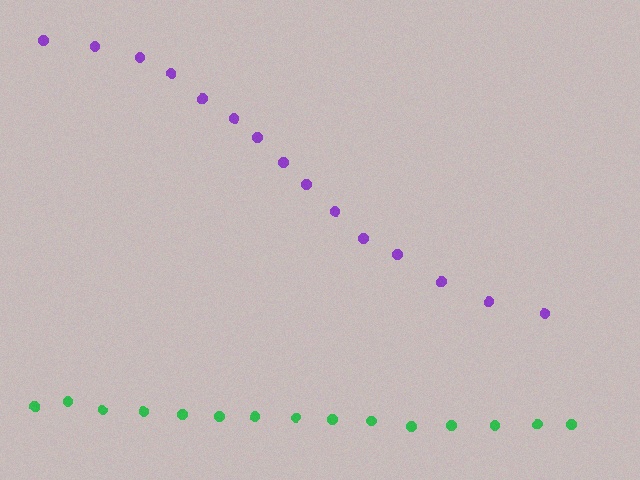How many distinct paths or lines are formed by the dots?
There are 2 distinct paths.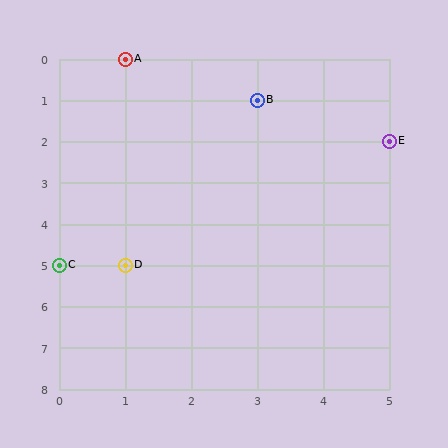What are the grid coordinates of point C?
Point C is at grid coordinates (0, 5).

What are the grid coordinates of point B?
Point B is at grid coordinates (3, 1).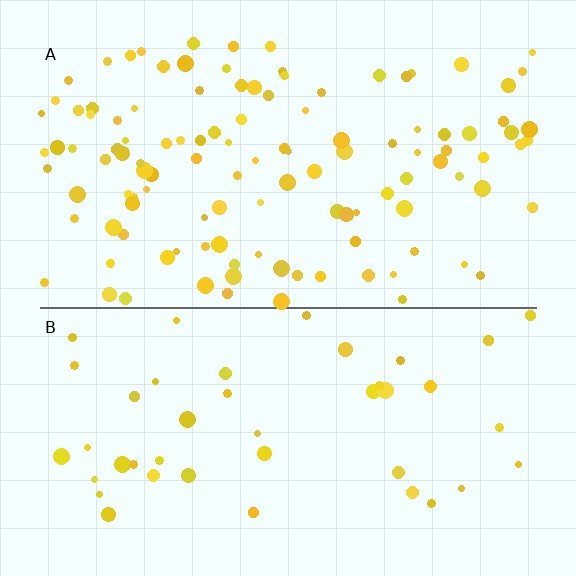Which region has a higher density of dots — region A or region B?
A (the top).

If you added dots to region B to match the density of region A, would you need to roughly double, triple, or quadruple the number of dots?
Approximately triple.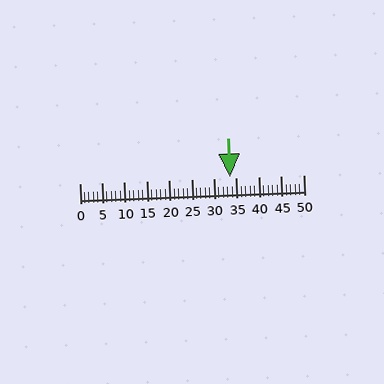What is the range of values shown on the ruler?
The ruler shows values from 0 to 50.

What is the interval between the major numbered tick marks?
The major tick marks are spaced 5 units apart.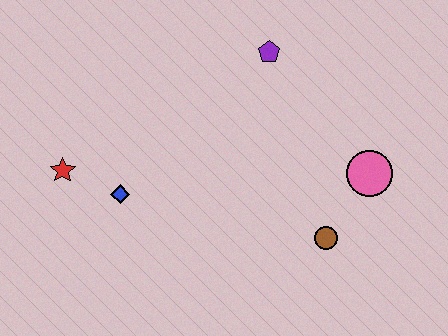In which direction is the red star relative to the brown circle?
The red star is to the left of the brown circle.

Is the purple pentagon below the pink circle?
No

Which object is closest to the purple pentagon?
The pink circle is closest to the purple pentagon.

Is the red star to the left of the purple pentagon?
Yes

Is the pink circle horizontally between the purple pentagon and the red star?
No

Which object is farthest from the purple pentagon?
The red star is farthest from the purple pentagon.